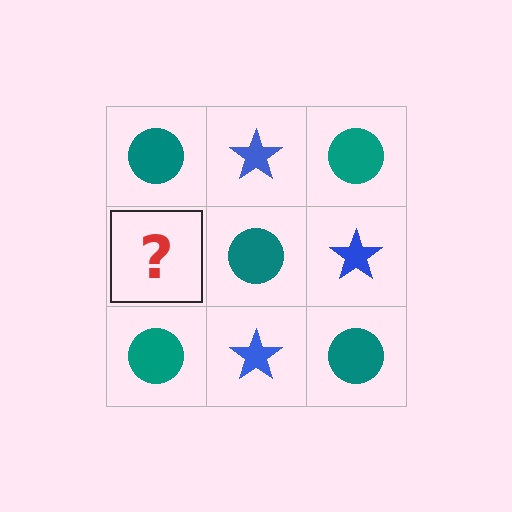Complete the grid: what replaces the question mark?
The question mark should be replaced with a blue star.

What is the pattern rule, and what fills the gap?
The rule is that it alternates teal circle and blue star in a checkerboard pattern. The gap should be filled with a blue star.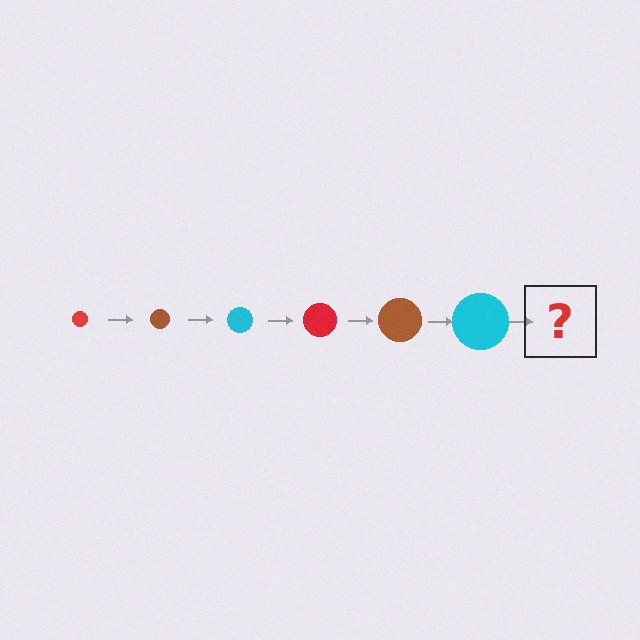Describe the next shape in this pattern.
It should be a red circle, larger than the previous one.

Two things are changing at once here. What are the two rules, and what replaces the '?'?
The two rules are that the circle grows larger each step and the color cycles through red, brown, and cyan. The '?' should be a red circle, larger than the previous one.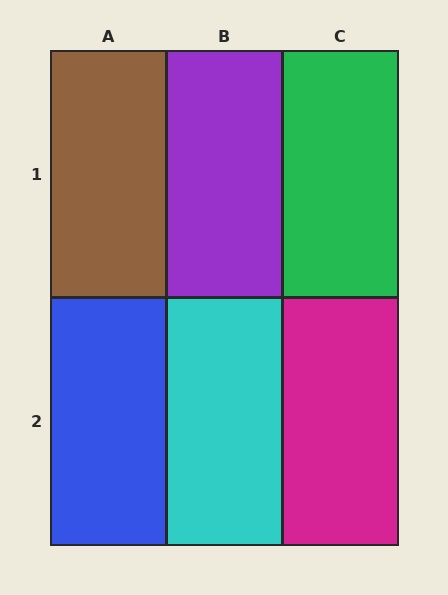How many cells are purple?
1 cell is purple.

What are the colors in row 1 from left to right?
Brown, purple, green.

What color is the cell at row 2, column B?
Cyan.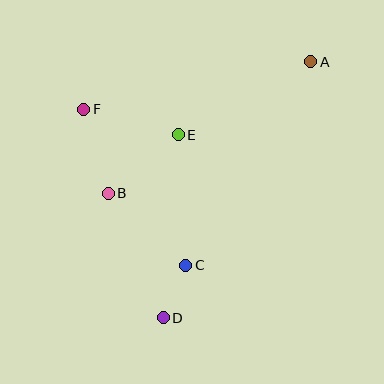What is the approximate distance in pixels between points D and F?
The distance between D and F is approximately 223 pixels.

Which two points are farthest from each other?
Points A and D are farthest from each other.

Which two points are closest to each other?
Points C and D are closest to each other.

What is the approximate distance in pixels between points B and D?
The distance between B and D is approximately 136 pixels.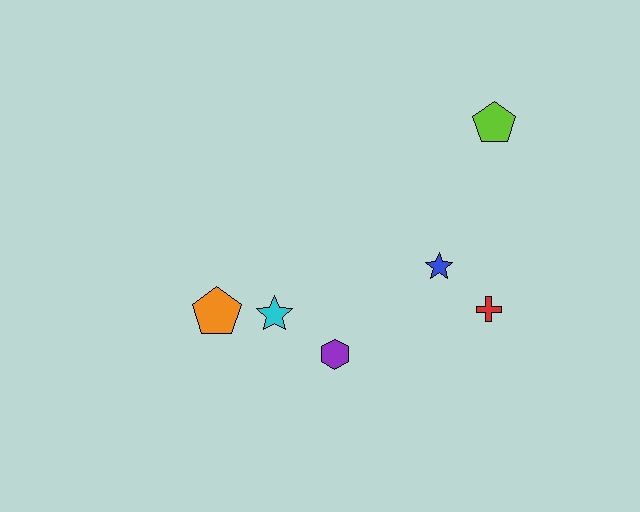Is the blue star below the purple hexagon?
No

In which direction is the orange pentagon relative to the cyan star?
The orange pentagon is to the left of the cyan star.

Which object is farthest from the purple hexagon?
The lime pentagon is farthest from the purple hexagon.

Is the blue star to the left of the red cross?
Yes